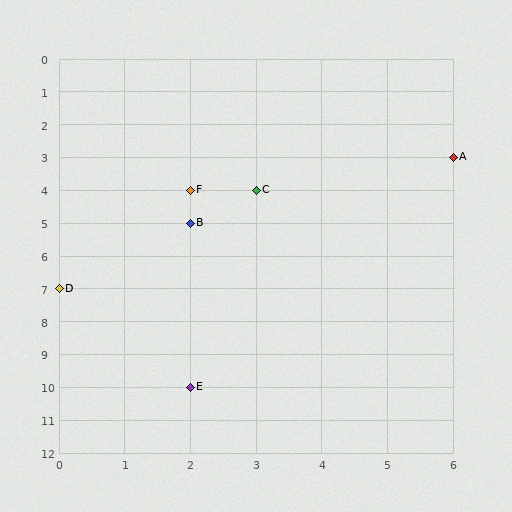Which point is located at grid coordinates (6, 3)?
Point A is at (6, 3).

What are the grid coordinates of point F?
Point F is at grid coordinates (2, 4).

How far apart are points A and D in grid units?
Points A and D are 6 columns and 4 rows apart (about 7.2 grid units diagonally).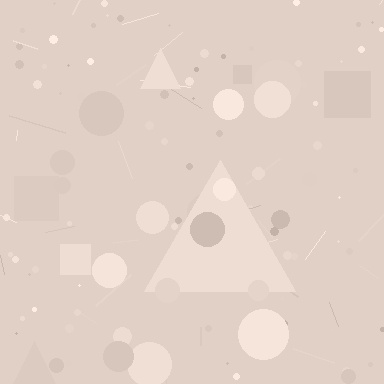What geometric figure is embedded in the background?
A triangle is embedded in the background.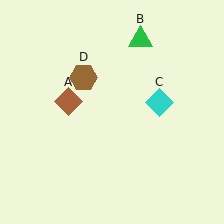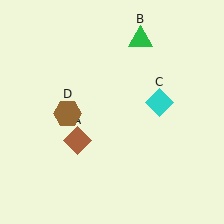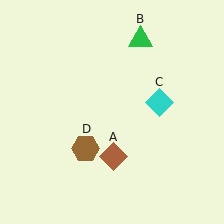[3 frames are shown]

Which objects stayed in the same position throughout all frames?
Green triangle (object B) and cyan diamond (object C) remained stationary.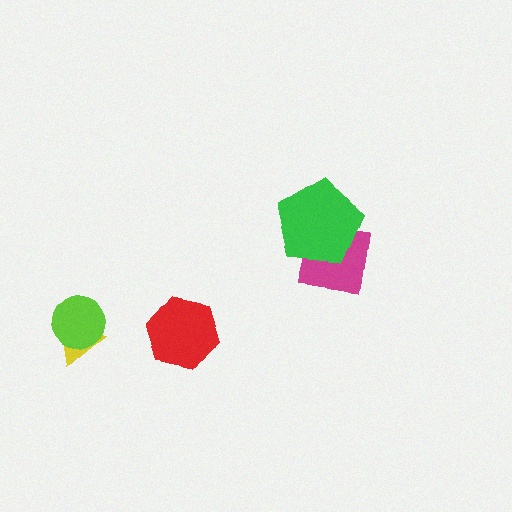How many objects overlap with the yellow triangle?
1 object overlaps with the yellow triangle.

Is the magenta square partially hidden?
Yes, it is partially covered by another shape.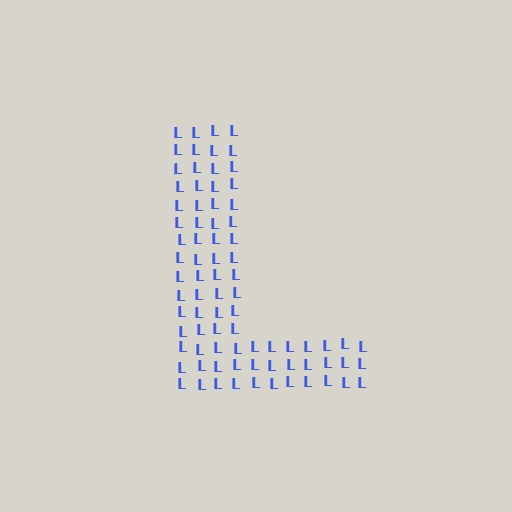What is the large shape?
The large shape is the letter L.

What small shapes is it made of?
It is made of small letter L's.